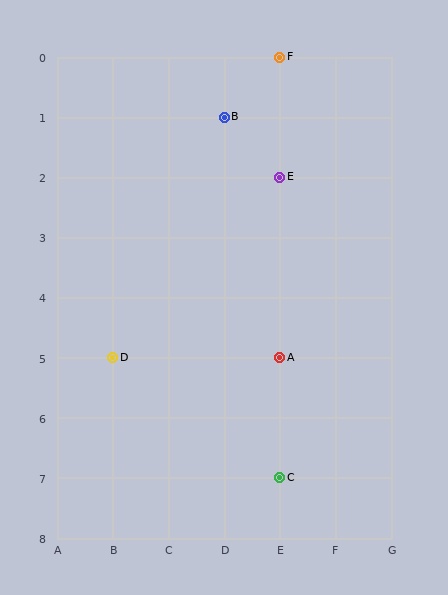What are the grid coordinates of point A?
Point A is at grid coordinates (E, 5).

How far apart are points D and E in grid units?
Points D and E are 3 columns and 3 rows apart (about 4.2 grid units diagonally).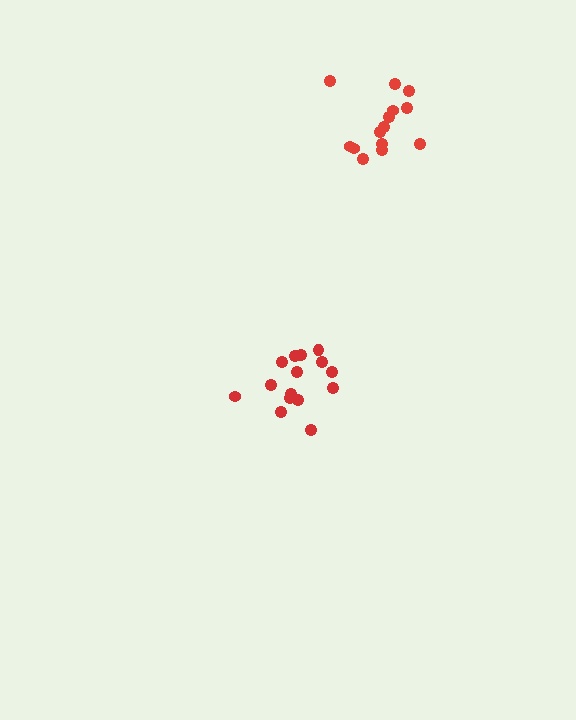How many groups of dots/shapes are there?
There are 2 groups.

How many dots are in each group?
Group 1: 14 dots, Group 2: 15 dots (29 total).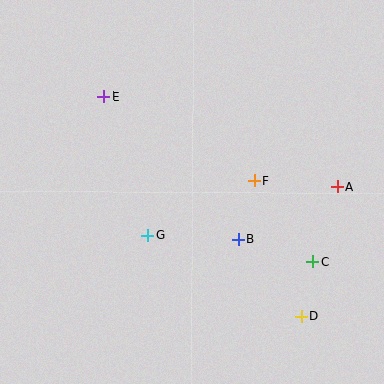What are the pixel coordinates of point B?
Point B is at (238, 239).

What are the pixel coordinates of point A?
Point A is at (337, 187).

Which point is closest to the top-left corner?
Point E is closest to the top-left corner.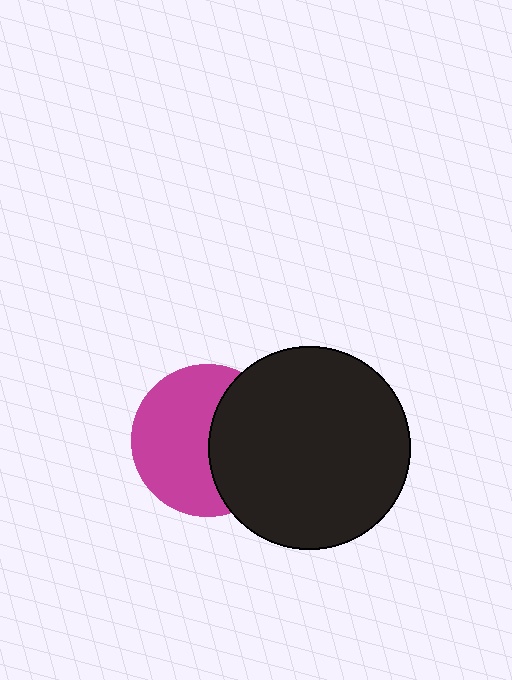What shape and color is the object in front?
The object in front is a black circle.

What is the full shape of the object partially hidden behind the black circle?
The partially hidden object is a magenta circle.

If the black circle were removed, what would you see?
You would see the complete magenta circle.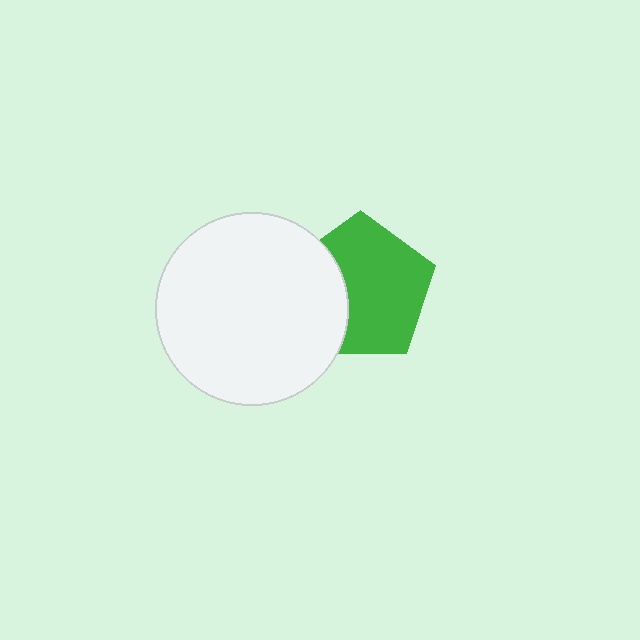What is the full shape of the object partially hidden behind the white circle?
The partially hidden object is a green pentagon.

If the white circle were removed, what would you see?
You would see the complete green pentagon.